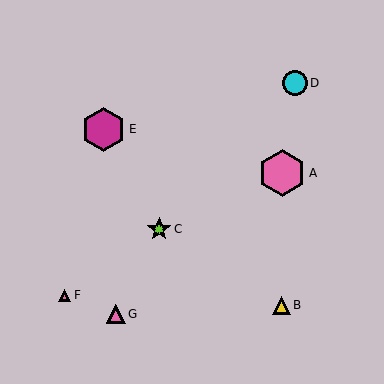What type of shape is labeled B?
Shape B is a yellow triangle.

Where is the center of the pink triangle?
The center of the pink triangle is at (64, 295).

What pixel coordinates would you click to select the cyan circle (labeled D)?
Click at (295, 83) to select the cyan circle D.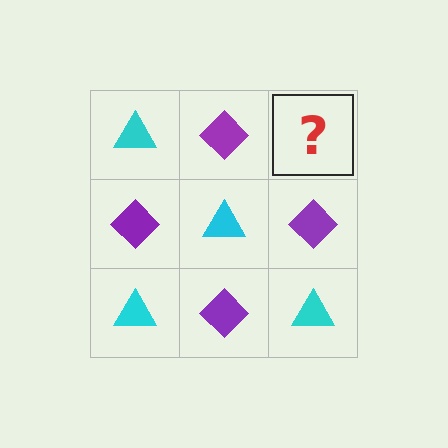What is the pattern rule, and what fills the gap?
The rule is that it alternates cyan triangle and purple diamond in a checkerboard pattern. The gap should be filled with a cyan triangle.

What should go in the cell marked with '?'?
The missing cell should contain a cyan triangle.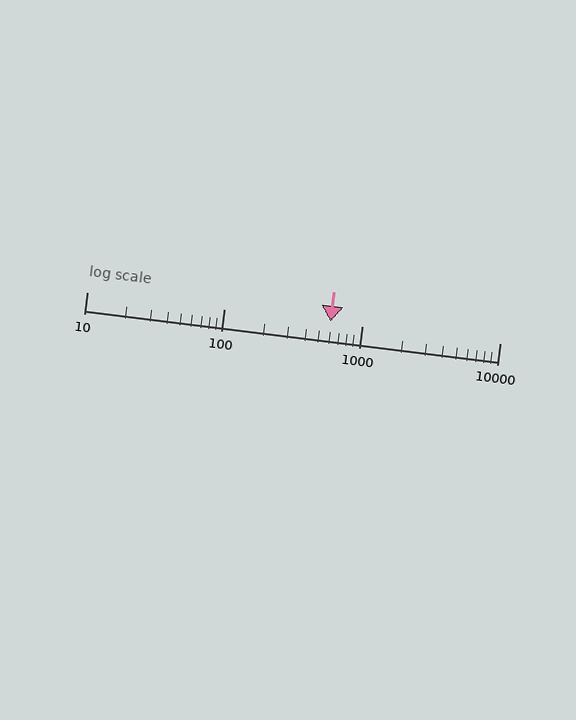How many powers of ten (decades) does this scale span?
The scale spans 3 decades, from 10 to 10000.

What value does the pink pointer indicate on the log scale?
The pointer indicates approximately 590.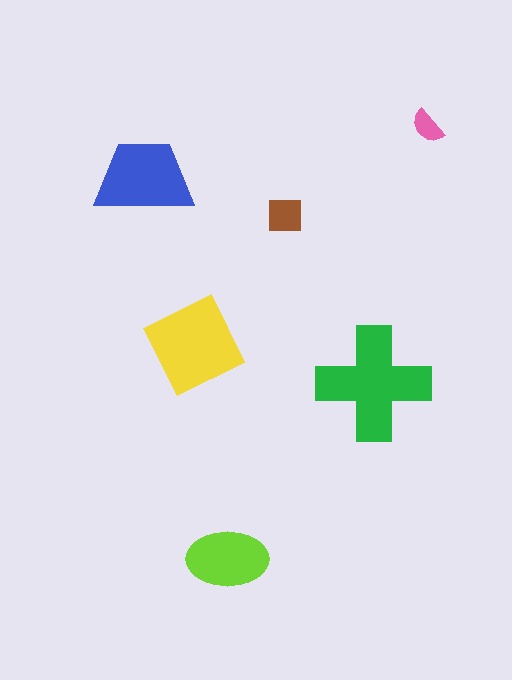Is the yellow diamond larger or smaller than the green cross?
Smaller.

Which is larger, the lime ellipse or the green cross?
The green cross.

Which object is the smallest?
The pink semicircle.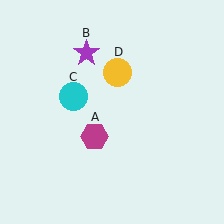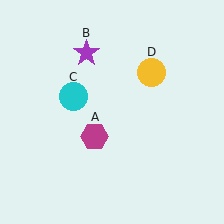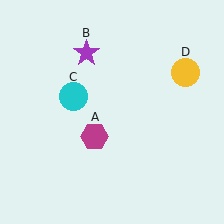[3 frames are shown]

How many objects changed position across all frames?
1 object changed position: yellow circle (object D).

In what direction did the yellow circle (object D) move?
The yellow circle (object D) moved right.